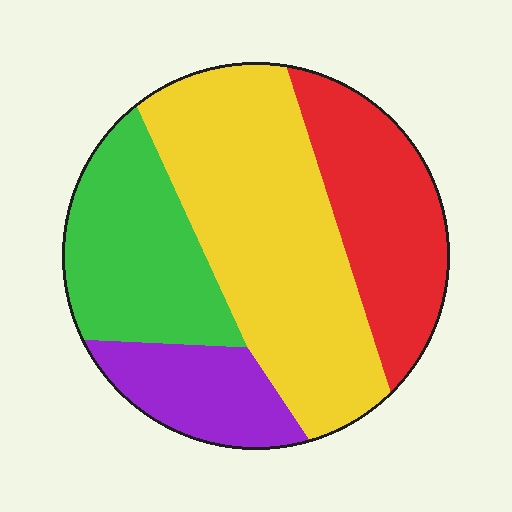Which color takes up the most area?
Yellow, at roughly 40%.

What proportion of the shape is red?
Red covers roughly 25% of the shape.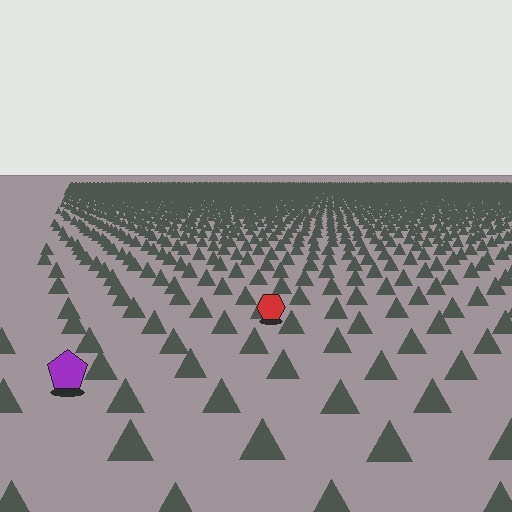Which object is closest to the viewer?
The purple pentagon is closest. The texture marks near it are larger and more spread out.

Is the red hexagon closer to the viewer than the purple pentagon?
No. The purple pentagon is closer — you can tell from the texture gradient: the ground texture is coarser near it.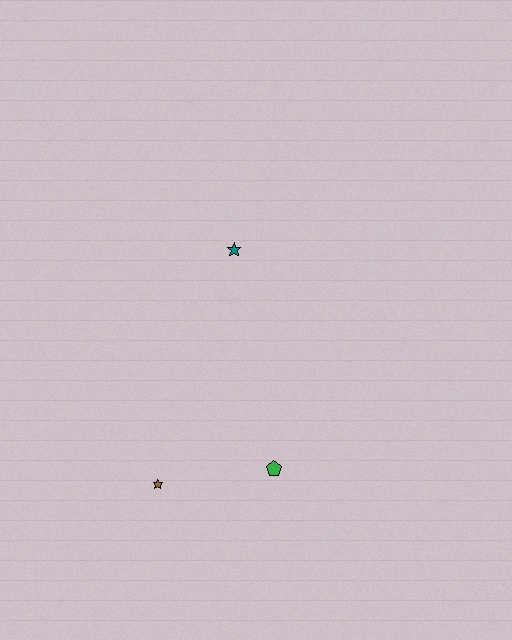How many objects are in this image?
There are 3 objects.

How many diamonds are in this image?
There are no diamonds.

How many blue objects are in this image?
There are no blue objects.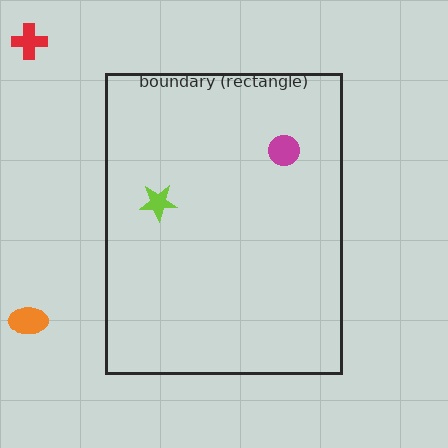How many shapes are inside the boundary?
2 inside, 2 outside.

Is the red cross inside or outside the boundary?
Outside.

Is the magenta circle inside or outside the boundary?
Inside.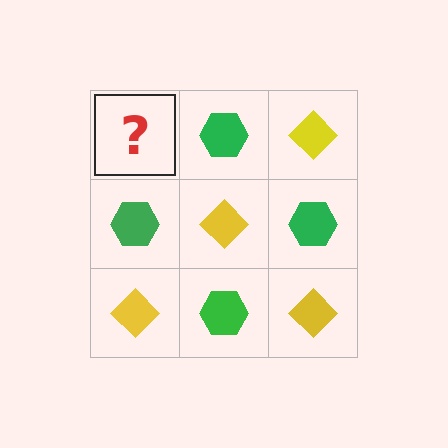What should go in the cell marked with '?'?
The missing cell should contain a yellow diamond.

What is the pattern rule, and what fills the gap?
The rule is that it alternates yellow diamond and green hexagon in a checkerboard pattern. The gap should be filled with a yellow diamond.